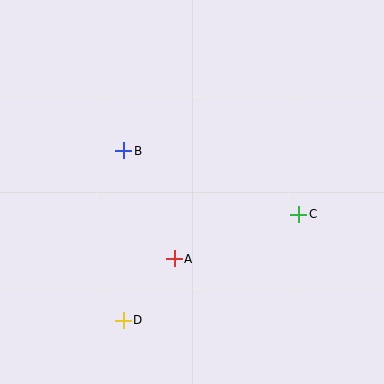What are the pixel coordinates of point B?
Point B is at (124, 151).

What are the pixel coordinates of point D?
Point D is at (123, 320).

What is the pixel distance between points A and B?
The distance between A and B is 120 pixels.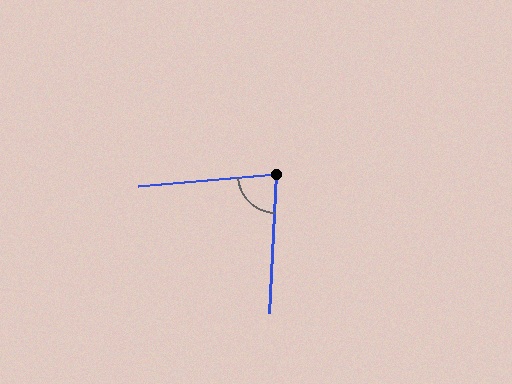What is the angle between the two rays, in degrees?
Approximately 82 degrees.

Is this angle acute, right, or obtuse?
It is acute.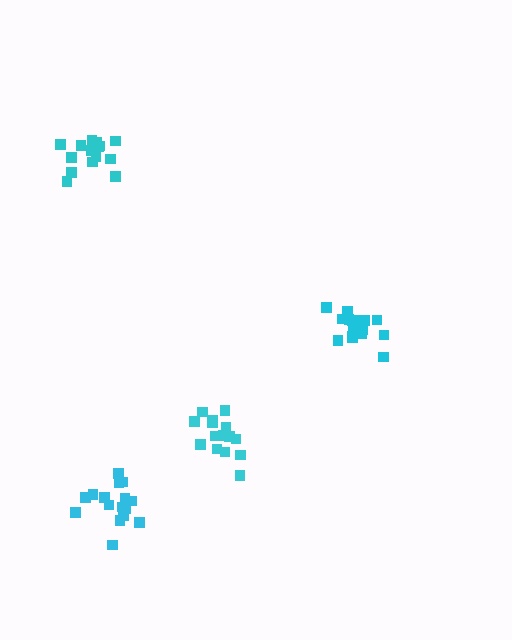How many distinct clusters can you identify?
There are 4 distinct clusters.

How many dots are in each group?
Group 1: 16 dots, Group 2: 16 dots, Group 3: 15 dots, Group 4: 16 dots (63 total).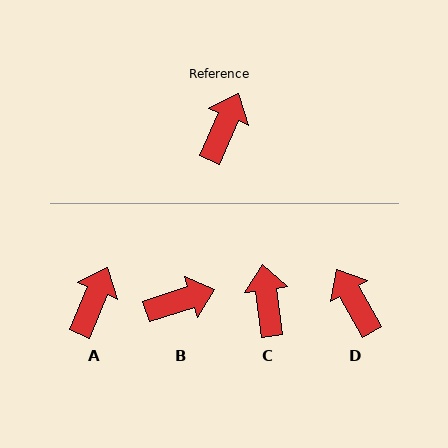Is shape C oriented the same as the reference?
No, it is off by about 31 degrees.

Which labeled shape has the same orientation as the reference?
A.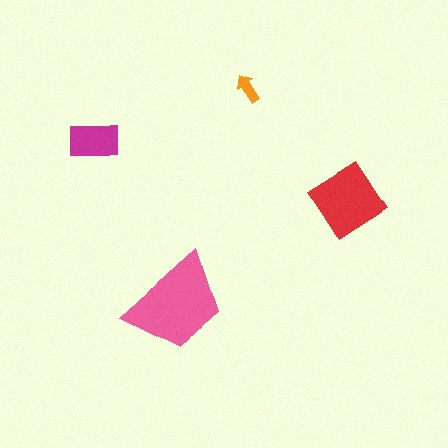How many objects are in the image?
There are 4 objects in the image.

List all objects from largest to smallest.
The pink trapezoid, the red diamond, the magenta rectangle, the orange arrow.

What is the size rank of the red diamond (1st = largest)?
2nd.